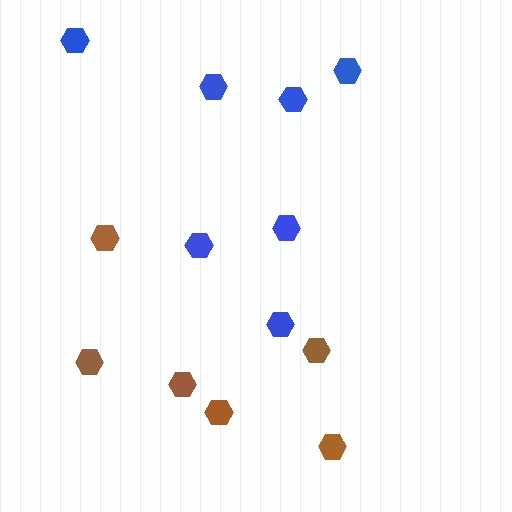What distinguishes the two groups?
There are 2 groups: one group of blue hexagons (7) and one group of brown hexagons (6).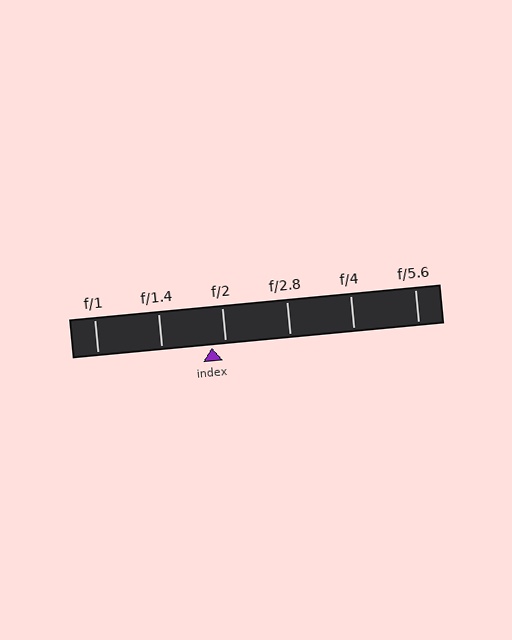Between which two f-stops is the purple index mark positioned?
The index mark is between f/1.4 and f/2.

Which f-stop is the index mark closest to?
The index mark is closest to f/2.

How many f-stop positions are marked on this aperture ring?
There are 6 f-stop positions marked.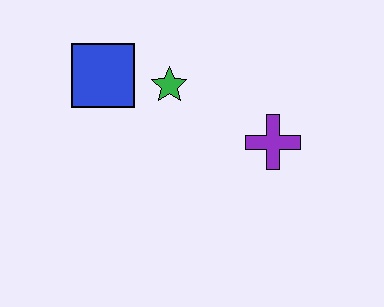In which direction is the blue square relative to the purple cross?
The blue square is to the left of the purple cross.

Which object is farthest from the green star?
The purple cross is farthest from the green star.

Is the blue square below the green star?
No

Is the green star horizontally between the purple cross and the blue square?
Yes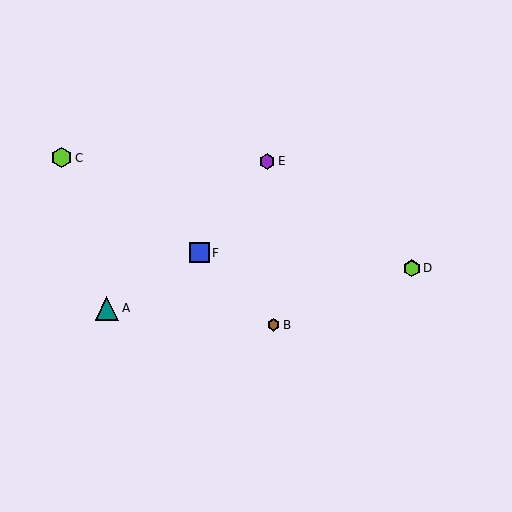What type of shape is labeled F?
Shape F is a blue square.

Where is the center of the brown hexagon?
The center of the brown hexagon is at (274, 325).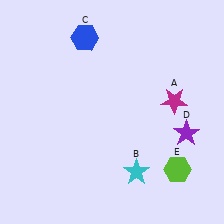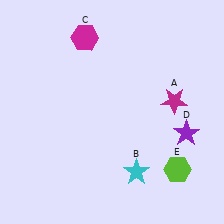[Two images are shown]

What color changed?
The hexagon (C) changed from blue in Image 1 to magenta in Image 2.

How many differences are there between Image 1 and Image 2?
There is 1 difference between the two images.